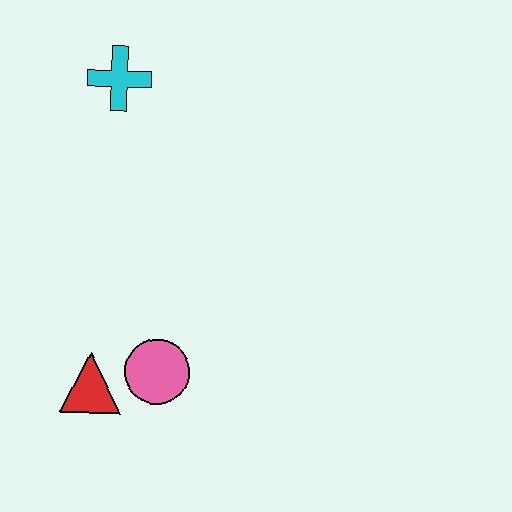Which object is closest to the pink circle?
The red triangle is closest to the pink circle.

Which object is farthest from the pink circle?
The cyan cross is farthest from the pink circle.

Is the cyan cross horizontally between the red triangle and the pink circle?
Yes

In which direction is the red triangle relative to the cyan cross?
The red triangle is below the cyan cross.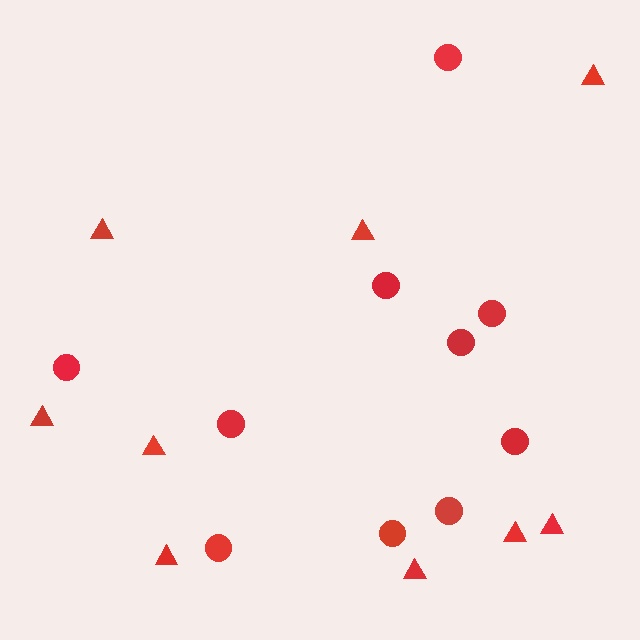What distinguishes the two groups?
There are 2 groups: one group of circles (10) and one group of triangles (9).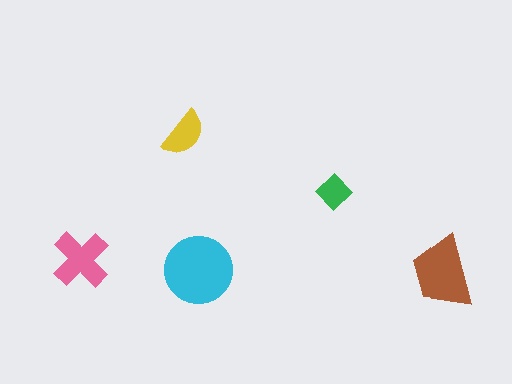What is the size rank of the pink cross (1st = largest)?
3rd.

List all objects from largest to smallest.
The cyan circle, the brown trapezoid, the pink cross, the yellow semicircle, the green diamond.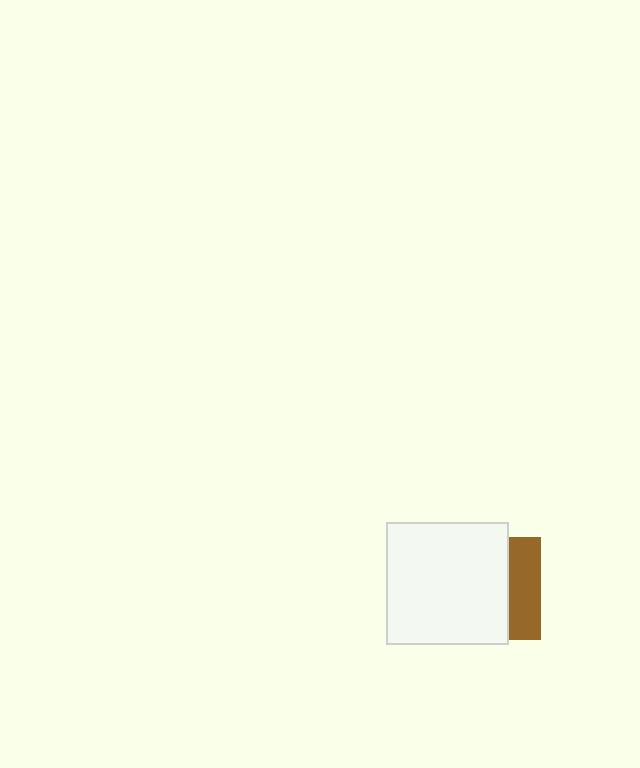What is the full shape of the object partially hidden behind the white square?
The partially hidden object is a brown square.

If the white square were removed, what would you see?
You would see the complete brown square.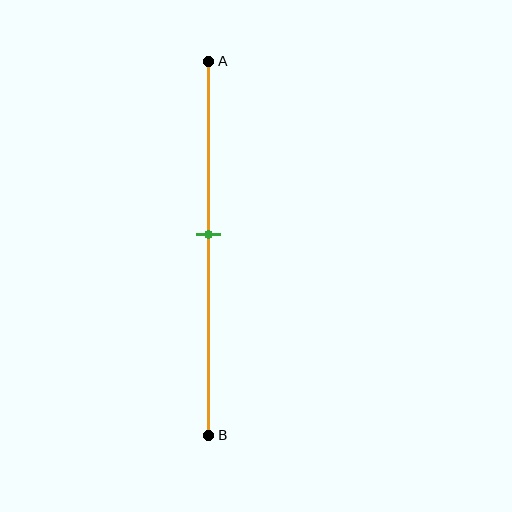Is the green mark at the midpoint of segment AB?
No, the mark is at about 45% from A, not at the 50% midpoint.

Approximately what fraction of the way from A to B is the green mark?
The green mark is approximately 45% of the way from A to B.